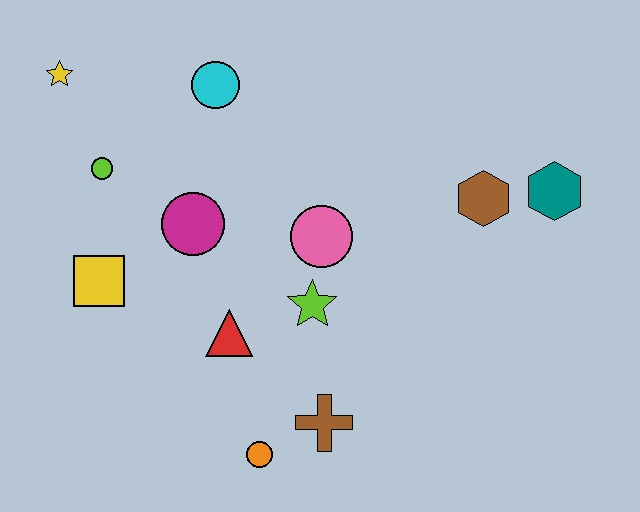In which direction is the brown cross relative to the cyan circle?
The brown cross is below the cyan circle.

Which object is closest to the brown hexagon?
The teal hexagon is closest to the brown hexagon.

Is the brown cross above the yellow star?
No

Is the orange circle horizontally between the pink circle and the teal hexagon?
No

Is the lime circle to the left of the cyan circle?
Yes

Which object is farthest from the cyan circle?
The orange circle is farthest from the cyan circle.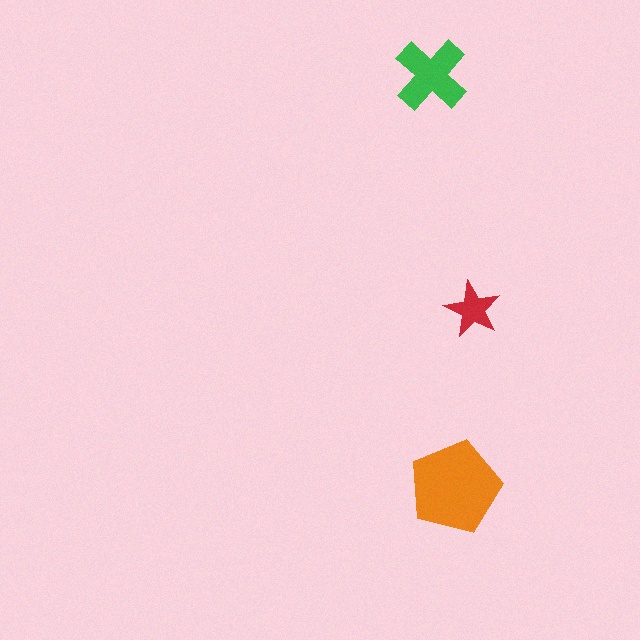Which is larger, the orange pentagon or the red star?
The orange pentagon.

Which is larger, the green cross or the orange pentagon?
The orange pentagon.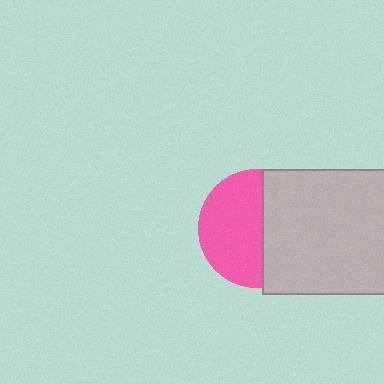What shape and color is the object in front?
The object in front is a light gray square.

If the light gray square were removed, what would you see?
You would see the complete pink circle.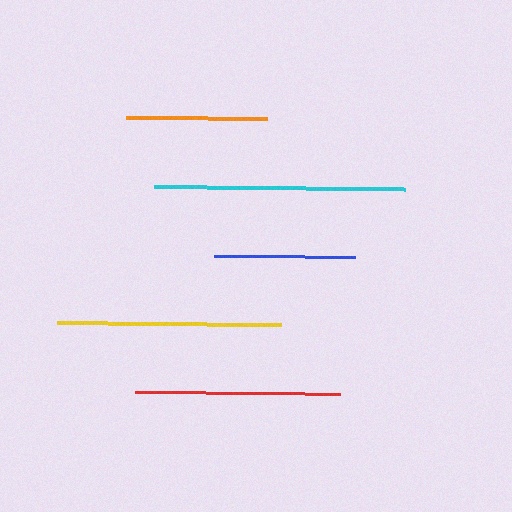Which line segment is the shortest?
The blue line is the shortest at approximately 140 pixels.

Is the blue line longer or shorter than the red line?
The red line is longer than the blue line.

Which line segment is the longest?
The cyan line is the longest at approximately 251 pixels.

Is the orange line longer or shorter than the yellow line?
The yellow line is longer than the orange line.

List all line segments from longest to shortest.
From longest to shortest: cyan, yellow, red, orange, blue.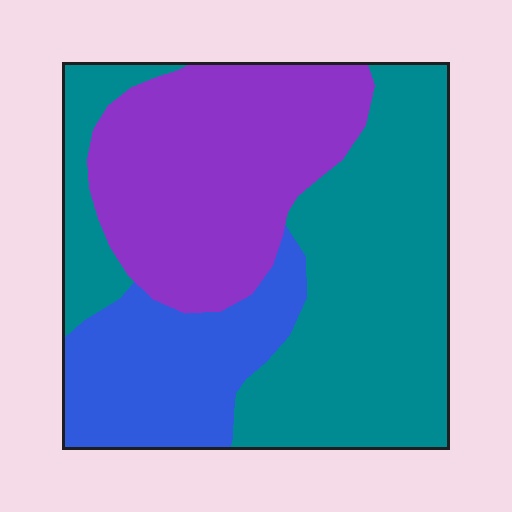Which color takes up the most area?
Teal, at roughly 45%.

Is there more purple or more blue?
Purple.